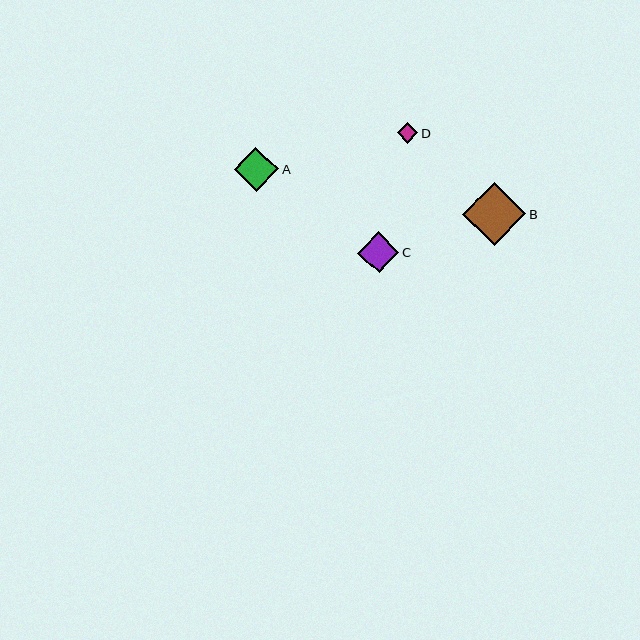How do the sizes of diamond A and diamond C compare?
Diamond A and diamond C are approximately the same size.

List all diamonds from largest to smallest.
From largest to smallest: B, A, C, D.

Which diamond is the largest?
Diamond B is the largest with a size of approximately 63 pixels.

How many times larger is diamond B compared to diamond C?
Diamond B is approximately 1.5 times the size of diamond C.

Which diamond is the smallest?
Diamond D is the smallest with a size of approximately 21 pixels.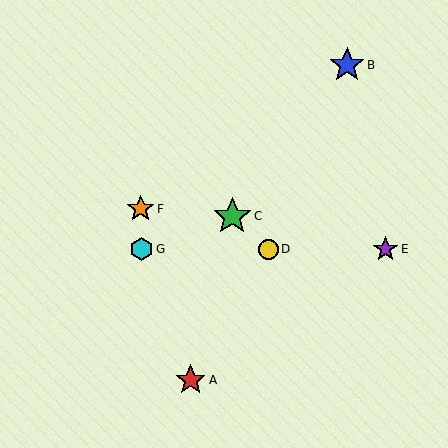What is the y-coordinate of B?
Object B is at y≈65.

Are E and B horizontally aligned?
No, E is at y≈249 and B is at y≈65.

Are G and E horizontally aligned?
Yes, both are at y≈249.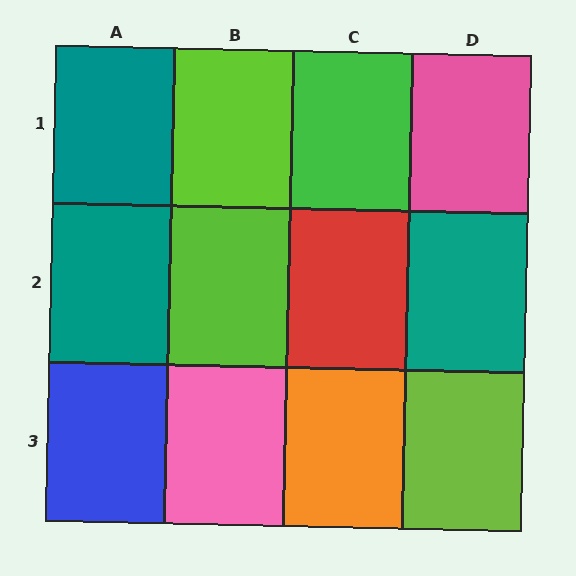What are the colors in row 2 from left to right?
Teal, lime, red, teal.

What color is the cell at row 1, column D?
Pink.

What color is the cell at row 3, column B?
Pink.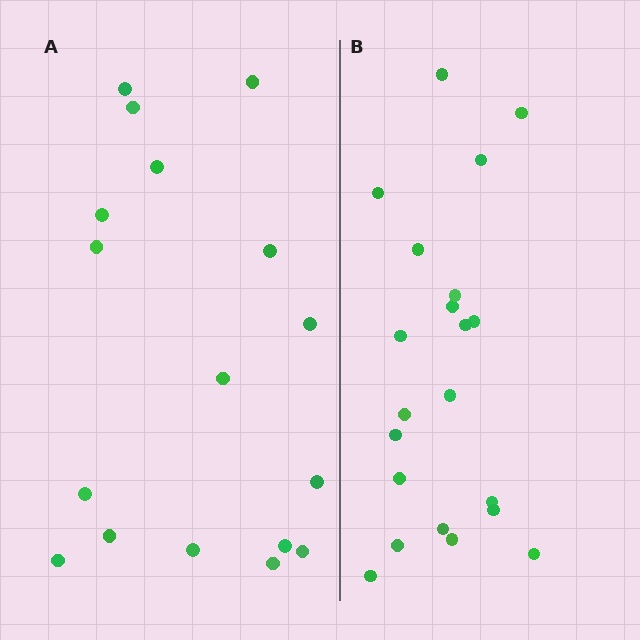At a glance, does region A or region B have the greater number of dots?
Region B (the right region) has more dots.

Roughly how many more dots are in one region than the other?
Region B has about 4 more dots than region A.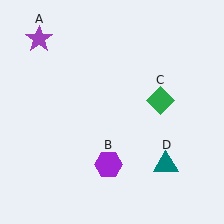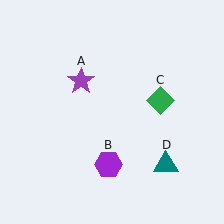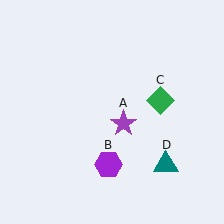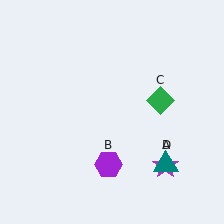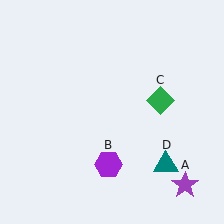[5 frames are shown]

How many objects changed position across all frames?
1 object changed position: purple star (object A).